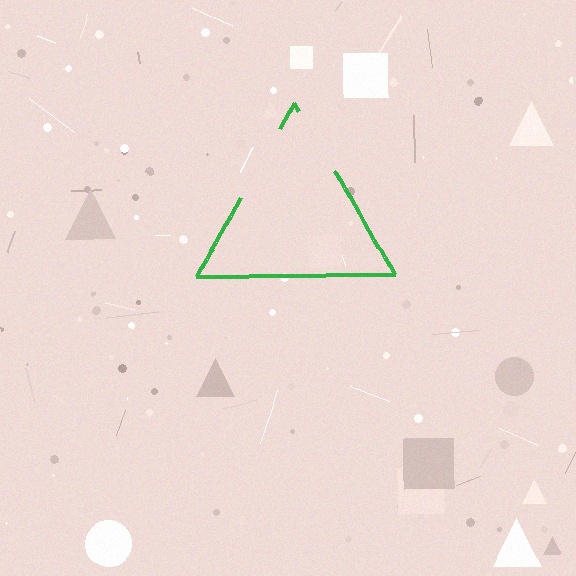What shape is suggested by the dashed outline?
The dashed outline suggests a triangle.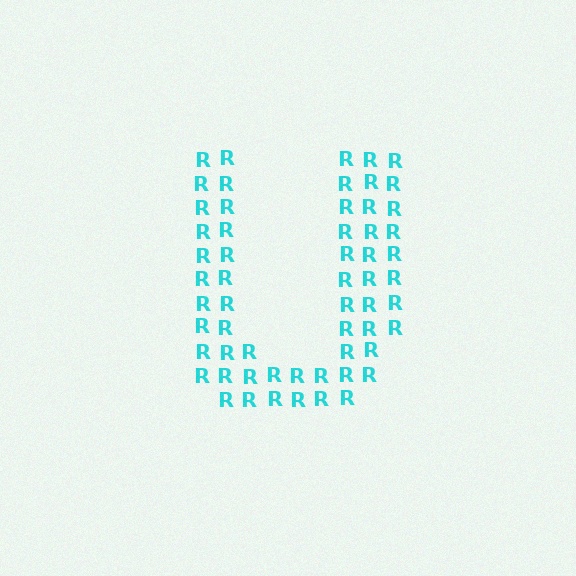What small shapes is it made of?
It is made of small letter R's.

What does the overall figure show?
The overall figure shows the letter U.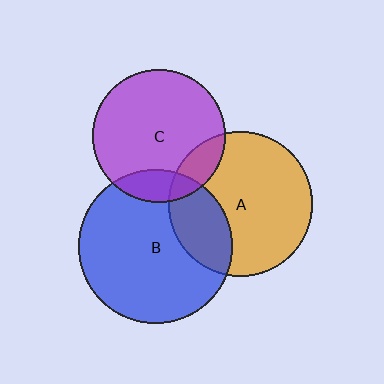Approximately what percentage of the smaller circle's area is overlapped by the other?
Approximately 15%.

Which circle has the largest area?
Circle B (blue).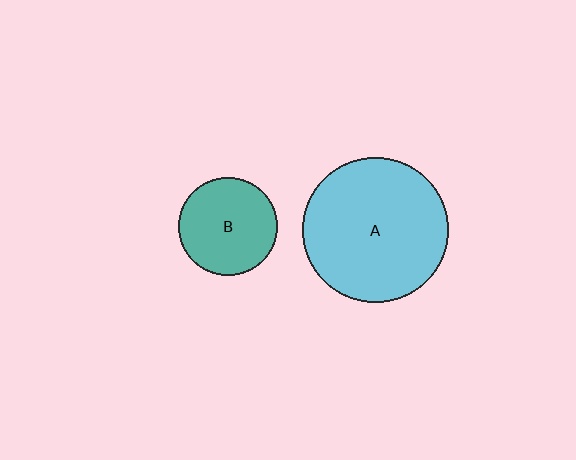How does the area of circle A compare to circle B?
Approximately 2.2 times.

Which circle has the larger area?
Circle A (cyan).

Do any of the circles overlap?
No, none of the circles overlap.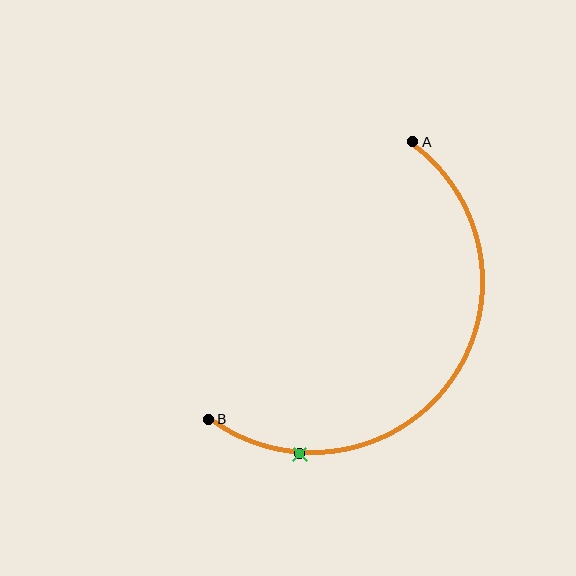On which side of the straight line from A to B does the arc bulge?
The arc bulges below and to the right of the straight line connecting A and B.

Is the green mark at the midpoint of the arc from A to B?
No. The green mark lies on the arc but is closer to endpoint B. The arc midpoint would be at the point on the curve equidistant along the arc from both A and B.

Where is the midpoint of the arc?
The arc midpoint is the point on the curve farthest from the straight line joining A and B. It sits below and to the right of that line.